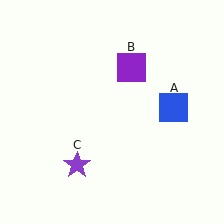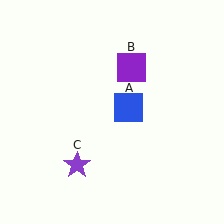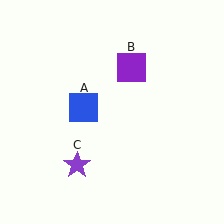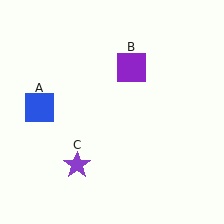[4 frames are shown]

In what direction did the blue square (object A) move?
The blue square (object A) moved left.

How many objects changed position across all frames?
1 object changed position: blue square (object A).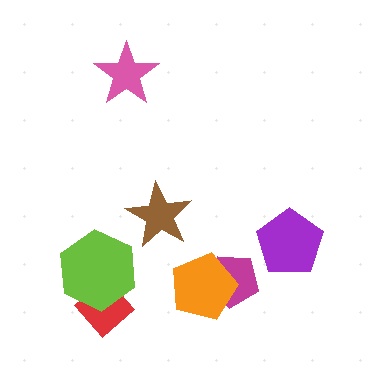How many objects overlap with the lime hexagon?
1 object overlaps with the lime hexagon.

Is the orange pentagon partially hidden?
No, no other shape covers it.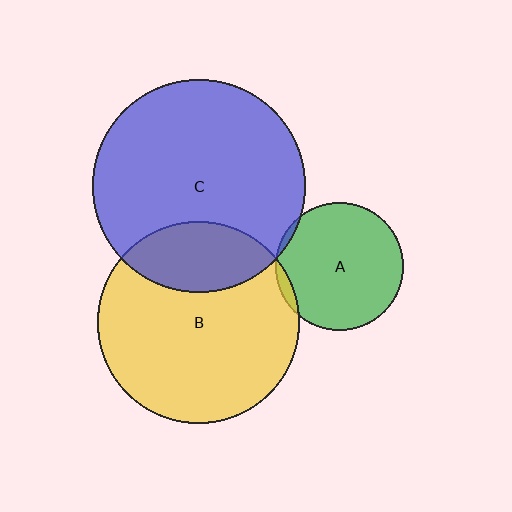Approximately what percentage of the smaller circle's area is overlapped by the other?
Approximately 5%.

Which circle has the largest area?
Circle C (blue).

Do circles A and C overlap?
Yes.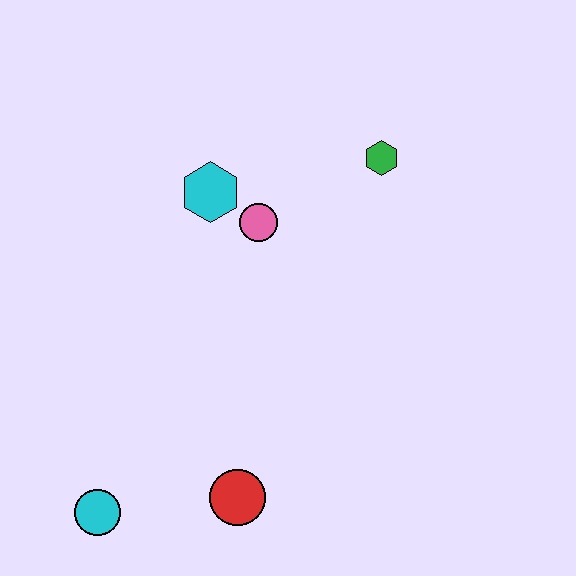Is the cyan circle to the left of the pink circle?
Yes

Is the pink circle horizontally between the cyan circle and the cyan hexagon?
No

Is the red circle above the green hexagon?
No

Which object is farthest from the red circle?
The green hexagon is farthest from the red circle.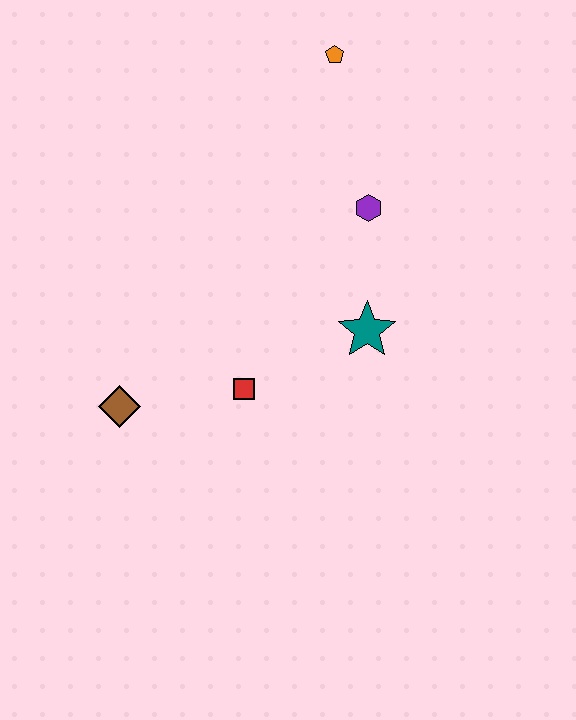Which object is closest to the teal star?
The purple hexagon is closest to the teal star.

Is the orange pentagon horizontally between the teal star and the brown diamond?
Yes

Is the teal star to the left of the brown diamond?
No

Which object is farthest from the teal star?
The orange pentagon is farthest from the teal star.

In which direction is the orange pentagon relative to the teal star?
The orange pentagon is above the teal star.